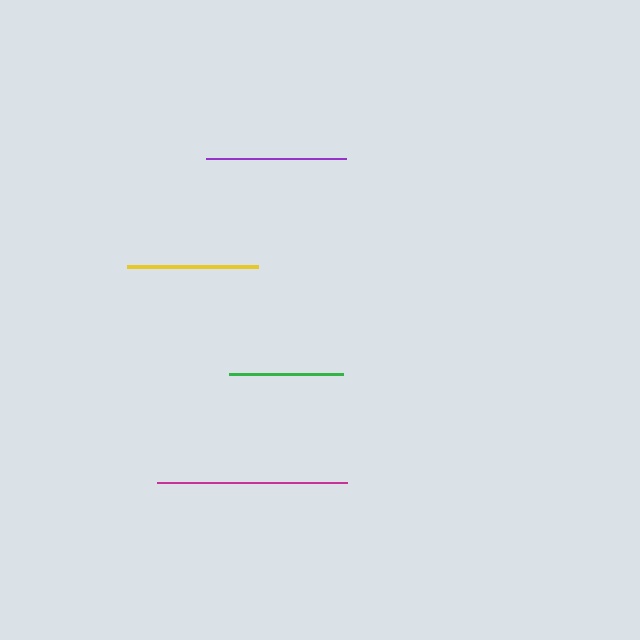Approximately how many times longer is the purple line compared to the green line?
The purple line is approximately 1.2 times the length of the green line.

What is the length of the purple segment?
The purple segment is approximately 140 pixels long.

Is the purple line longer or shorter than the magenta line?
The magenta line is longer than the purple line.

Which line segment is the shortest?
The green line is the shortest at approximately 114 pixels.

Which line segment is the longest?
The magenta line is the longest at approximately 191 pixels.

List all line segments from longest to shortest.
From longest to shortest: magenta, purple, yellow, green.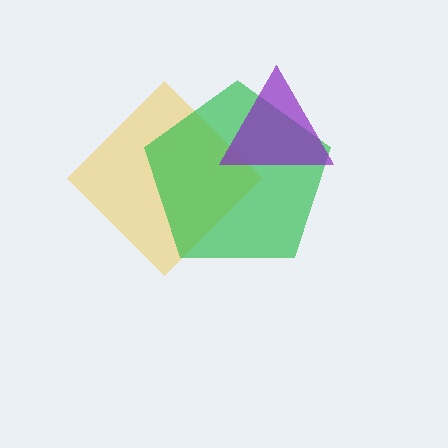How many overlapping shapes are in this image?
There are 3 overlapping shapes in the image.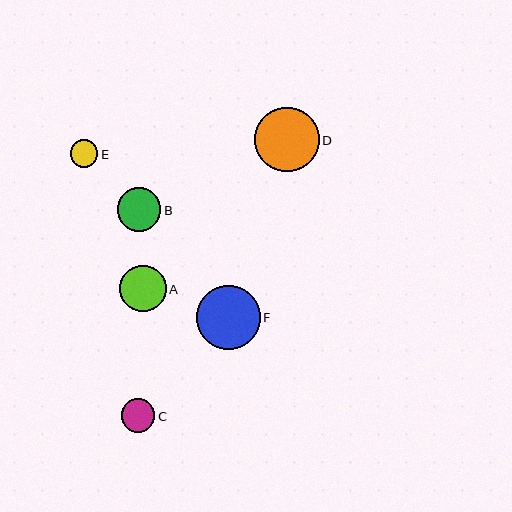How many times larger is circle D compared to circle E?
Circle D is approximately 2.3 times the size of circle E.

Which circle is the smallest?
Circle E is the smallest with a size of approximately 28 pixels.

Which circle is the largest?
Circle D is the largest with a size of approximately 64 pixels.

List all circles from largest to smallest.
From largest to smallest: D, F, A, B, C, E.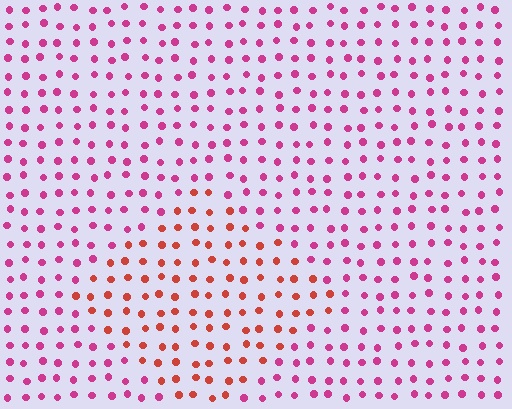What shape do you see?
I see a diamond.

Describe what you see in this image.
The image is filled with small magenta elements in a uniform arrangement. A diamond-shaped region is visible where the elements are tinted to a slightly different hue, forming a subtle color boundary.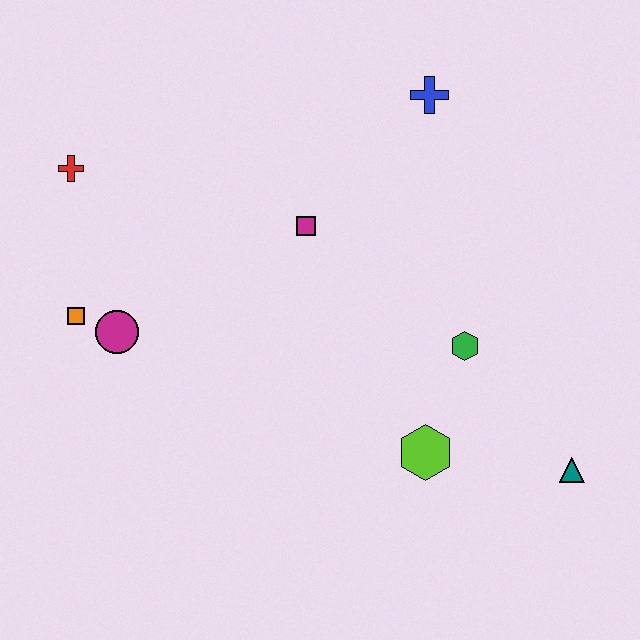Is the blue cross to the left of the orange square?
No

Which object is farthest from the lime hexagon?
The red cross is farthest from the lime hexagon.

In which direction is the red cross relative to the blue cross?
The red cross is to the left of the blue cross.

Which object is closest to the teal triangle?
The lime hexagon is closest to the teal triangle.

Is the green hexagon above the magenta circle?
No